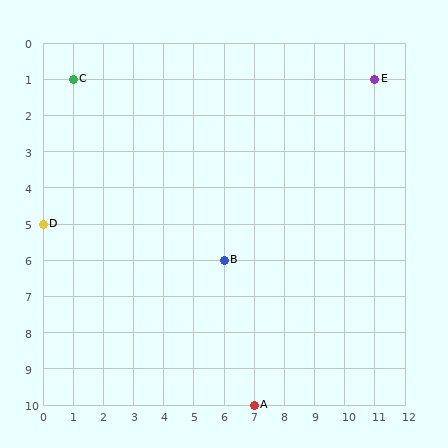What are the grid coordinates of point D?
Point D is at grid coordinates (0, 5).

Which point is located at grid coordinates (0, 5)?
Point D is at (0, 5).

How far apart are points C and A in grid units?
Points C and A are 6 columns and 9 rows apart (about 10.8 grid units diagonally).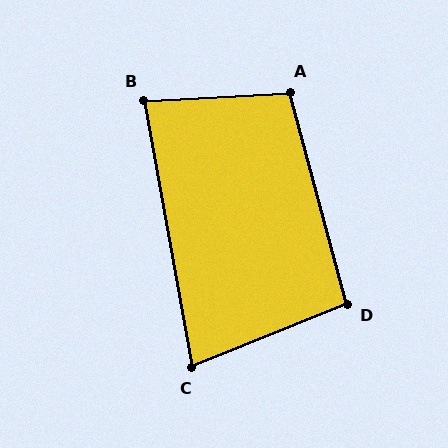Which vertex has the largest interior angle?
A, at approximately 102 degrees.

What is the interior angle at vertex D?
Approximately 97 degrees (obtuse).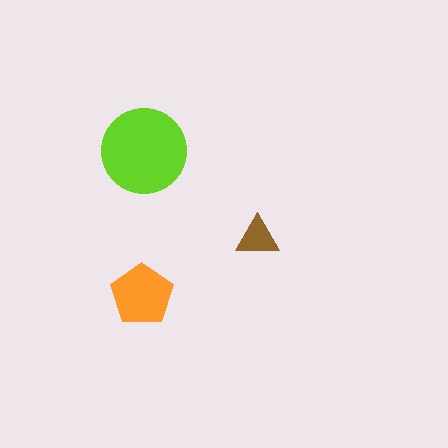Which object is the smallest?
The brown triangle.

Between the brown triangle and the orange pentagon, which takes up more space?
The orange pentagon.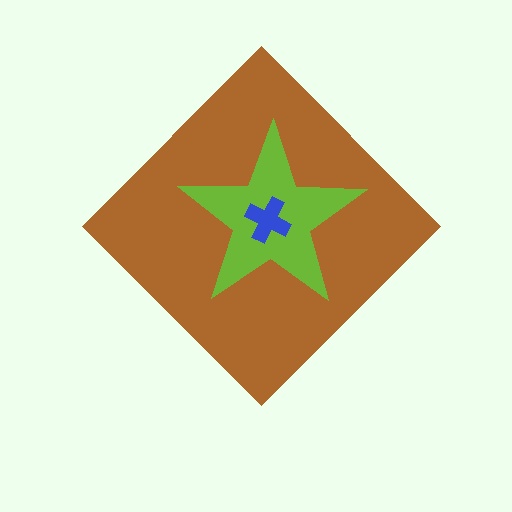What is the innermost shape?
The blue cross.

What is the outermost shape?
The brown diamond.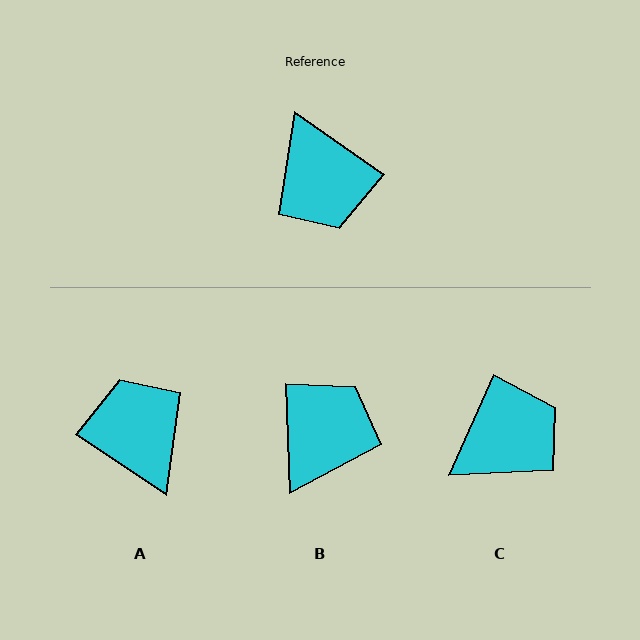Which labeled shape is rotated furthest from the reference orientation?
A, about 179 degrees away.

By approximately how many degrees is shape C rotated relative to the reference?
Approximately 102 degrees counter-clockwise.